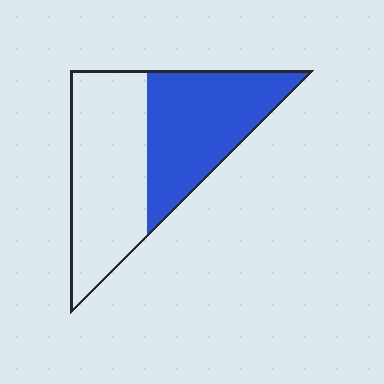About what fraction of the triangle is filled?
About one half (1/2).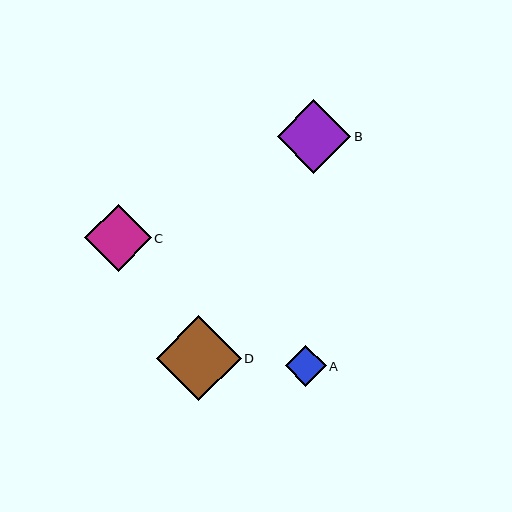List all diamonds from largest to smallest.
From largest to smallest: D, B, C, A.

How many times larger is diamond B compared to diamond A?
Diamond B is approximately 1.8 times the size of diamond A.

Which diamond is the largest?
Diamond D is the largest with a size of approximately 84 pixels.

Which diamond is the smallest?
Diamond A is the smallest with a size of approximately 41 pixels.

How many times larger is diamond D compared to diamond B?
Diamond D is approximately 1.1 times the size of diamond B.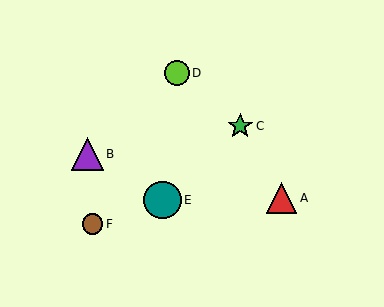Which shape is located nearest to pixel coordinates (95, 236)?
The brown circle (labeled F) at (93, 224) is nearest to that location.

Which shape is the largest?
The teal circle (labeled E) is the largest.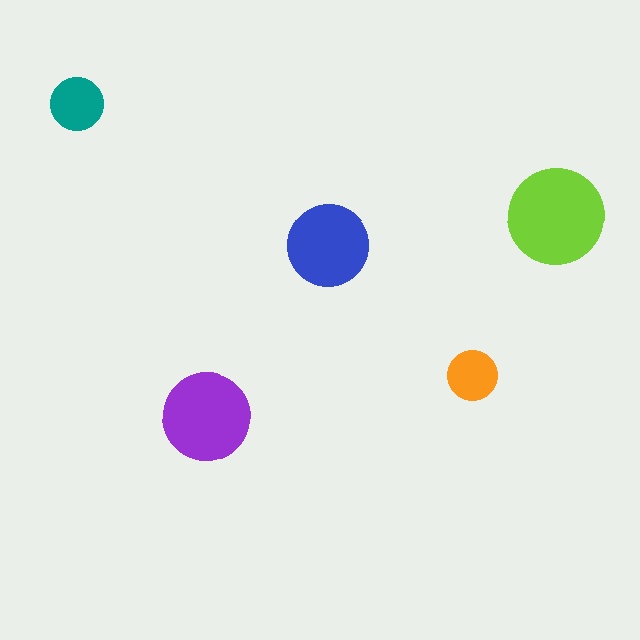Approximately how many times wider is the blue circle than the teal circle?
About 1.5 times wider.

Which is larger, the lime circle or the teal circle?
The lime one.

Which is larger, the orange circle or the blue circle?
The blue one.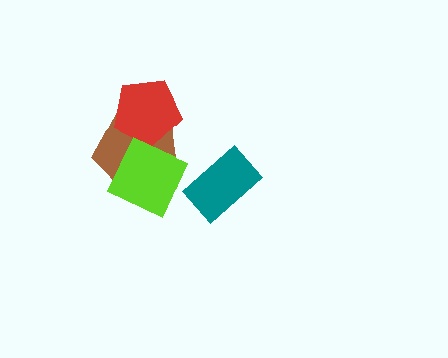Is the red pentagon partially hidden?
No, no other shape covers it.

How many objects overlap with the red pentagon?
1 object overlaps with the red pentagon.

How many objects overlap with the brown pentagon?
2 objects overlap with the brown pentagon.